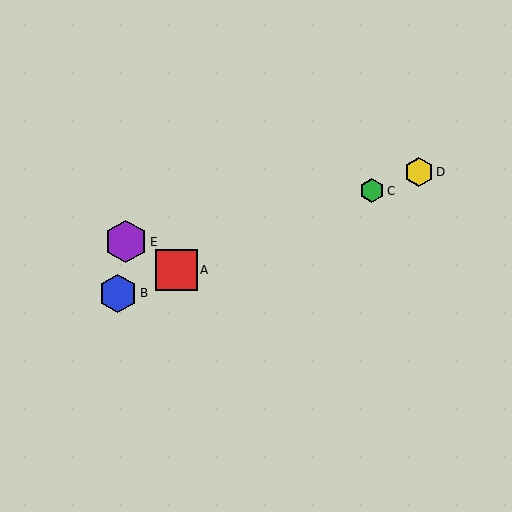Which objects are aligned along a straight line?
Objects A, B, C, D are aligned along a straight line.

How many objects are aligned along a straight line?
4 objects (A, B, C, D) are aligned along a straight line.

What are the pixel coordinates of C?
Object C is at (372, 191).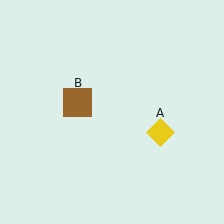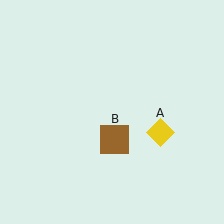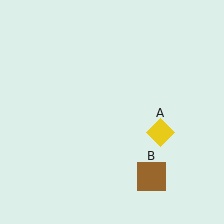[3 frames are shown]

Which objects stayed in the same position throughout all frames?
Yellow diamond (object A) remained stationary.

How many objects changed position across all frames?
1 object changed position: brown square (object B).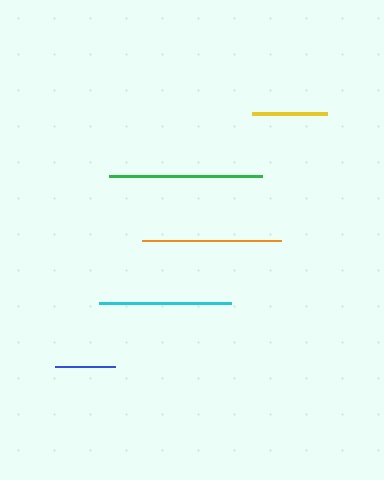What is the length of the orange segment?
The orange segment is approximately 138 pixels long.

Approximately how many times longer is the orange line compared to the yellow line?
The orange line is approximately 1.8 times the length of the yellow line.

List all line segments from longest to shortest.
From longest to shortest: green, orange, cyan, yellow, blue.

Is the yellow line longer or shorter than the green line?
The green line is longer than the yellow line.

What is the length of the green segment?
The green segment is approximately 153 pixels long.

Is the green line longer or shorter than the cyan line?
The green line is longer than the cyan line.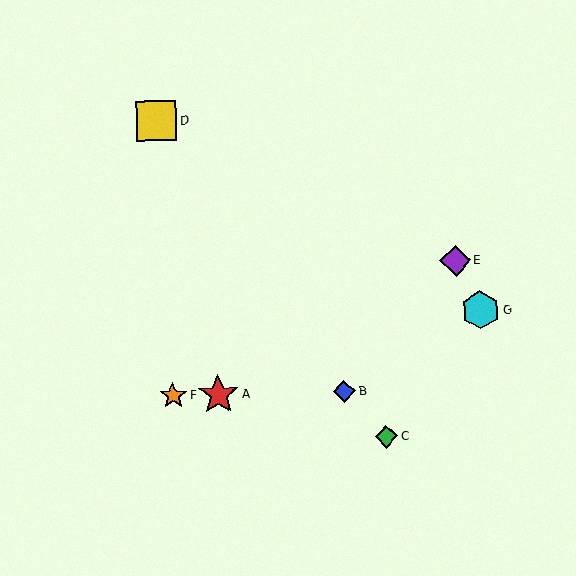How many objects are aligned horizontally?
3 objects (A, B, F) are aligned horizontally.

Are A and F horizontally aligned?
Yes, both are at y≈395.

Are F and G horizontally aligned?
No, F is at y≈396 and G is at y≈310.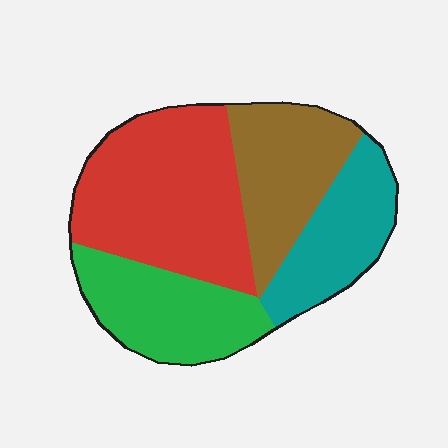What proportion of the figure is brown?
Brown takes up about one fifth (1/5) of the figure.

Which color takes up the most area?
Red, at roughly 35%.